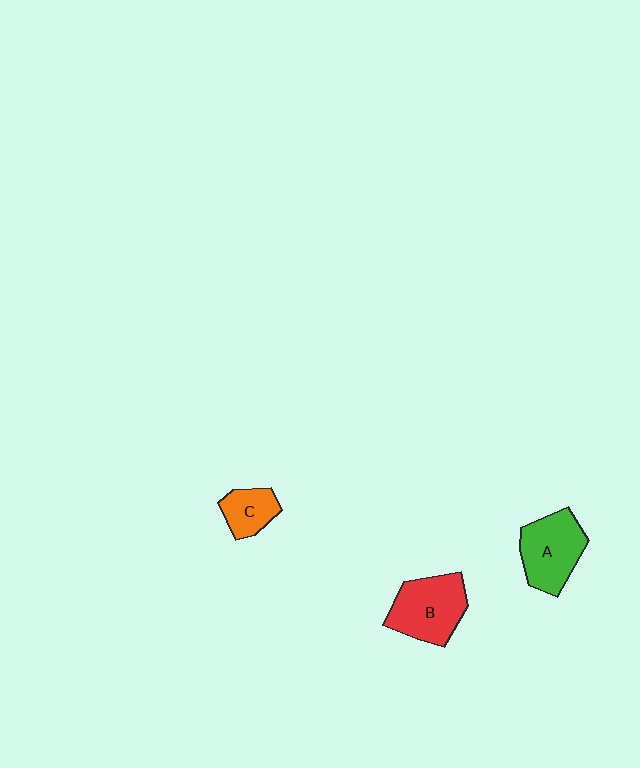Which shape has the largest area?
Shape B (red).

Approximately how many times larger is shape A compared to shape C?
Approximately 1.8 times.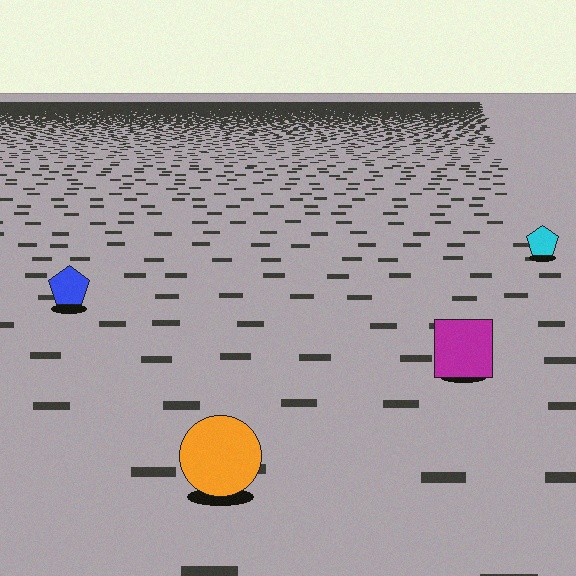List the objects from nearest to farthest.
From nearest to farthest: the orange circle, the magenta square, the blue pentagon, the cyan pentagon.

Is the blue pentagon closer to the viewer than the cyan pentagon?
Yes. The blue pentagon is closer — you can tell from the texture gradient: the ground texture is coarser near it.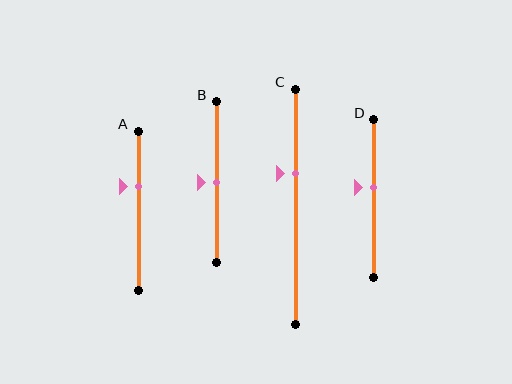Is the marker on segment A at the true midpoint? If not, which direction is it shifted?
No, the marker on segment A is shifted upward by about 15% of the segment length.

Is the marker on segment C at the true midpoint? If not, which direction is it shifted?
No, the marker on segment C is shifted upward by about 14% of the segment length.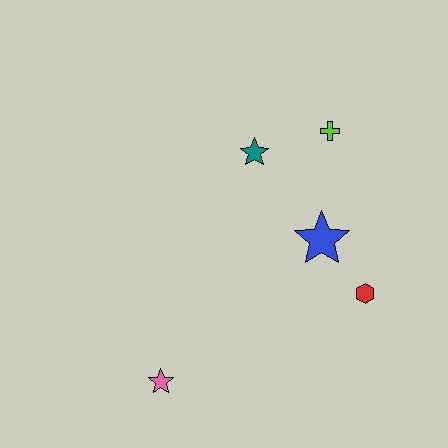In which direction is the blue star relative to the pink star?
The blue star is to the right of the pink star.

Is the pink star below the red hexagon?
Yes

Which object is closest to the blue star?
The red hexagon is closest to the blue star.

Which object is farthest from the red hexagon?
The pink star is farthest from the red hexagon.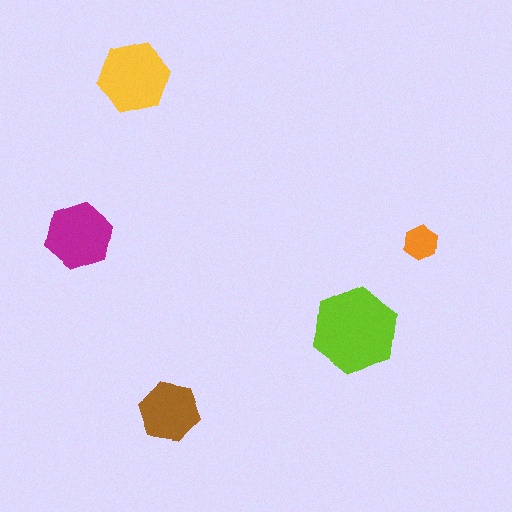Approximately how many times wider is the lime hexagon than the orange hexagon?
About 2.5 times wider.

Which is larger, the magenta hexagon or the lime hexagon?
The lime one.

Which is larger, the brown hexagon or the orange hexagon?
The brown one.